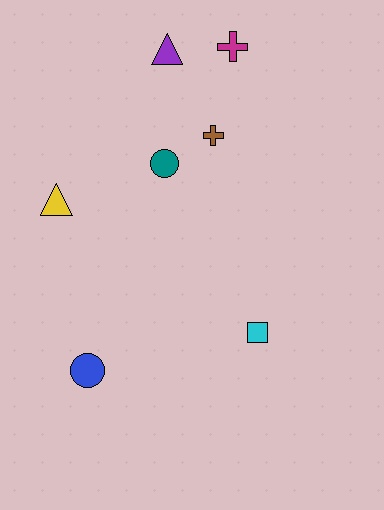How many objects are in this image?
There are 7 objects.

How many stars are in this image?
There are no stars.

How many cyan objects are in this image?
There is 1 cyan object.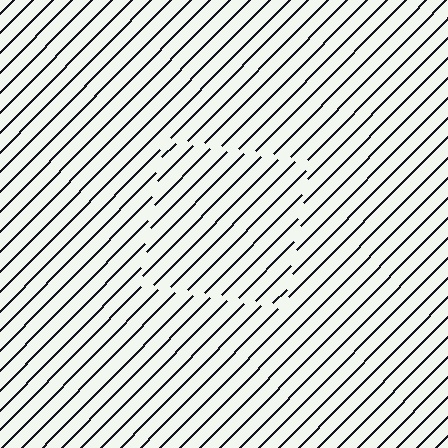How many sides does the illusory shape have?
4 sides — the line-ends trace a square.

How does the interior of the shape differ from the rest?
The interior of the shape contains the same grating, shifted by half a period — the contour is defined by the phase discontinuity where line-ends from the inner and outer gratings abut.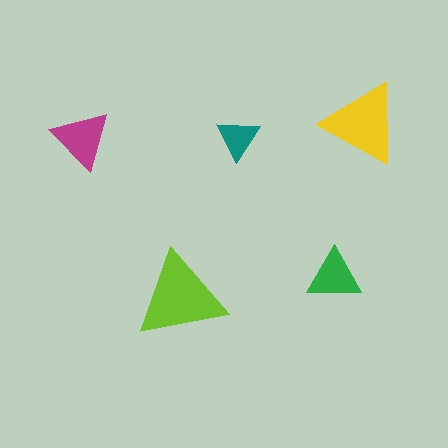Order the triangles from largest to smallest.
the lime one, the yellow one, the magenta one, the green one, the teal one.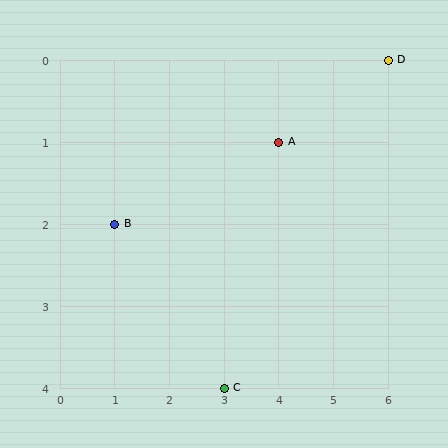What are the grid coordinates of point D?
Point D is at grid coordinates (6, 0).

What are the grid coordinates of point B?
Point B is at grid coordinates (1, 2).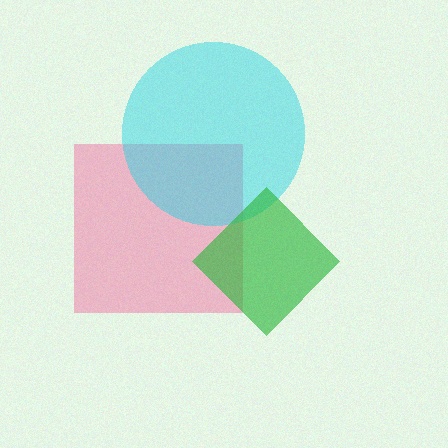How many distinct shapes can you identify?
There are 3 distinct shapes: a pink square, a cyan circle, a green diamond.